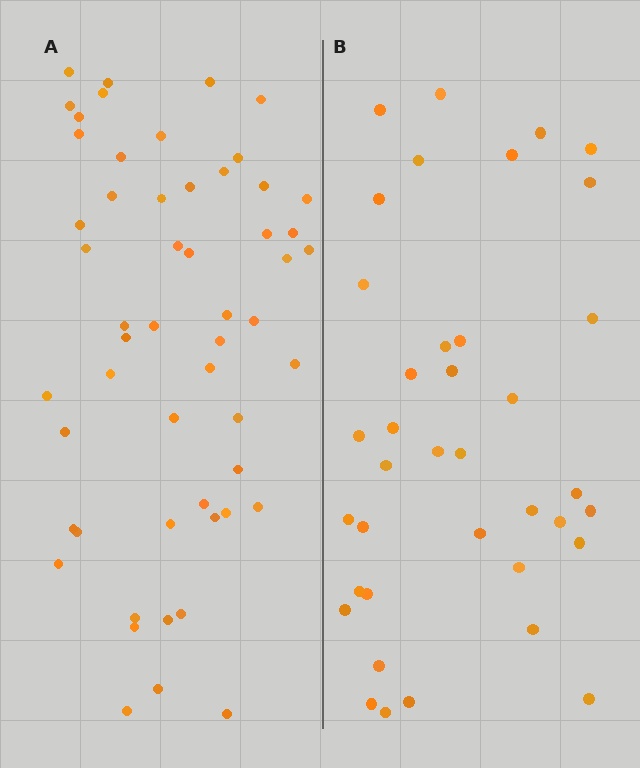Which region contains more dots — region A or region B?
Region A (the left region) has more dots.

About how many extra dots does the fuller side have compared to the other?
Region A has approximately 15 more dots than region B.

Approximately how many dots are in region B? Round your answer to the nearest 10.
About 40 dots. (The exact count is 38, which rounds to 40.)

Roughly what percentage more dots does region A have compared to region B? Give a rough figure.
About 40% more.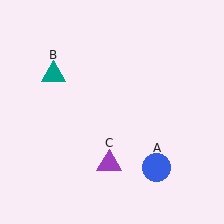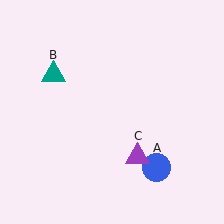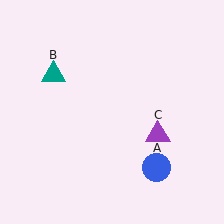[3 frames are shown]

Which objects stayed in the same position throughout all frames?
Blue circle (object A) and teal triangle (object B) remained stationary.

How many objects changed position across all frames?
1 object changed position: purple triangle (object C).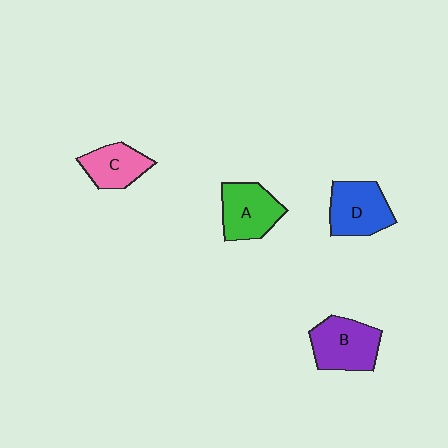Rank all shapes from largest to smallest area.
From largest to smallest: B (purple), D (blue), A (green), C (pink).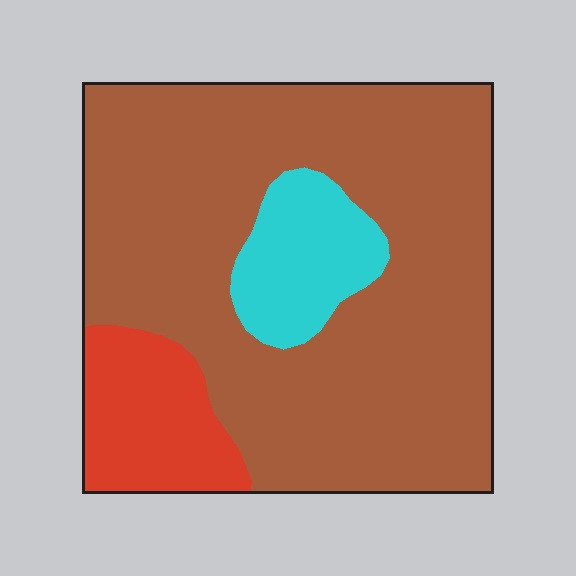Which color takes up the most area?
Brown, at roughly 75%.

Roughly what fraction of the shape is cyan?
Cyan takes up about one tenth (1/10) of the shape.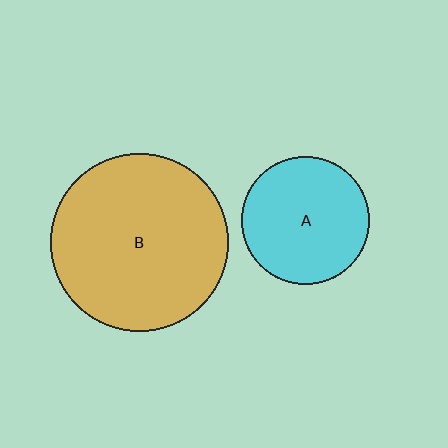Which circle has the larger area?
Circle B (orange).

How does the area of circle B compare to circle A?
Approximately 2.0 times.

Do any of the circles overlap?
No, none of the circles overlap.